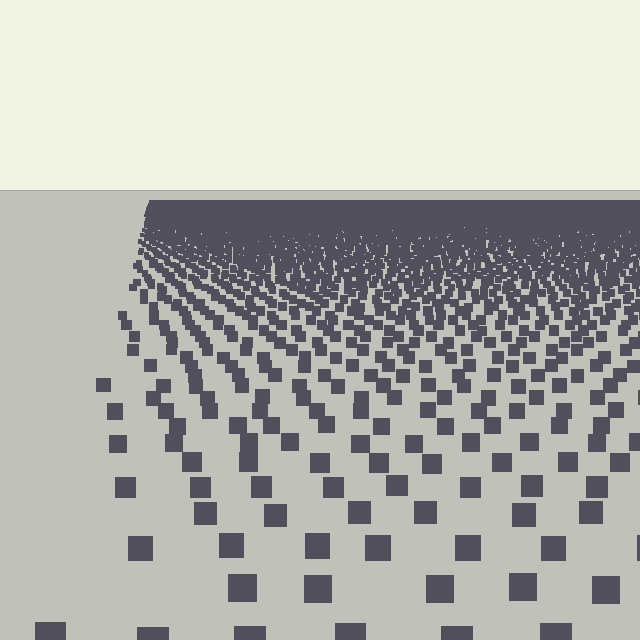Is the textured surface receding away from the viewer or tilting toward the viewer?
The surface is receding away from the viewer. Texture elements get smaller and denser toward the top.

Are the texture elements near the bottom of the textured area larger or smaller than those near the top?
Larger. Near the bottom, elements are closer to the viewer and appear at a bigger on-screen size.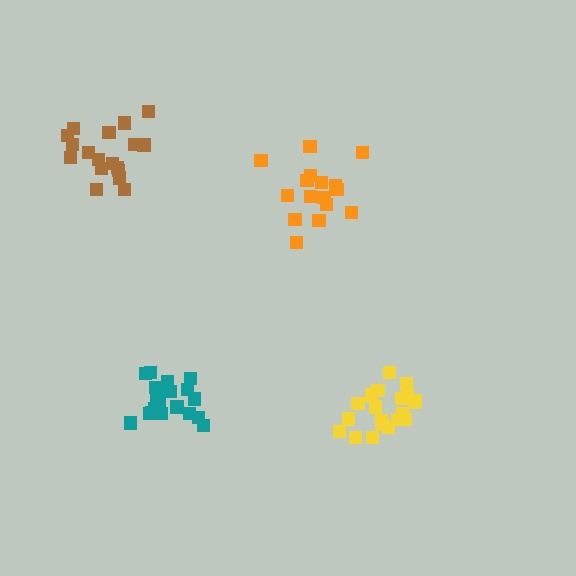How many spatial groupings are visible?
There are 4 spatial groupings.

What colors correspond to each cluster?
The clusters are colored: teal, yellow, brown, orange.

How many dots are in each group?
Group 1: 20 dots, Group 2: 20 dots, Group 3: 18 dots, Group 4: 16 dots (74 total).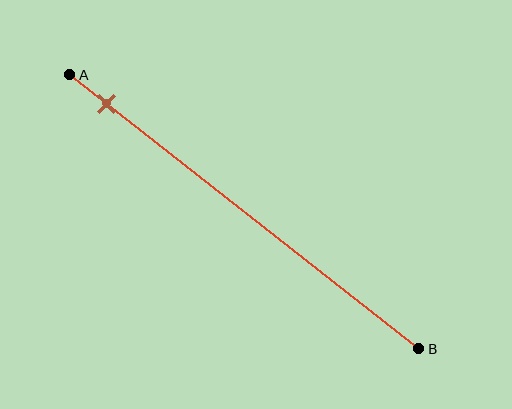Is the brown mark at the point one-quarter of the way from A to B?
No, the mark is at about 10% from A, not at the 25% one-quarter point.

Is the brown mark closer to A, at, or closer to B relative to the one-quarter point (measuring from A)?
The brown mark is closer to point A than the one-quarter point of segment AB.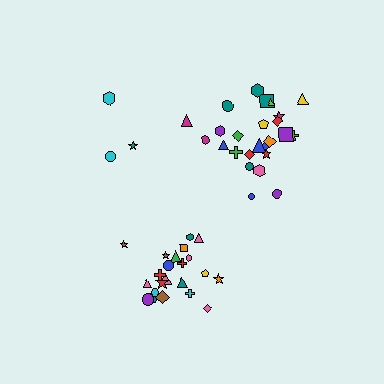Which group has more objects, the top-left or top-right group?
The top-right group.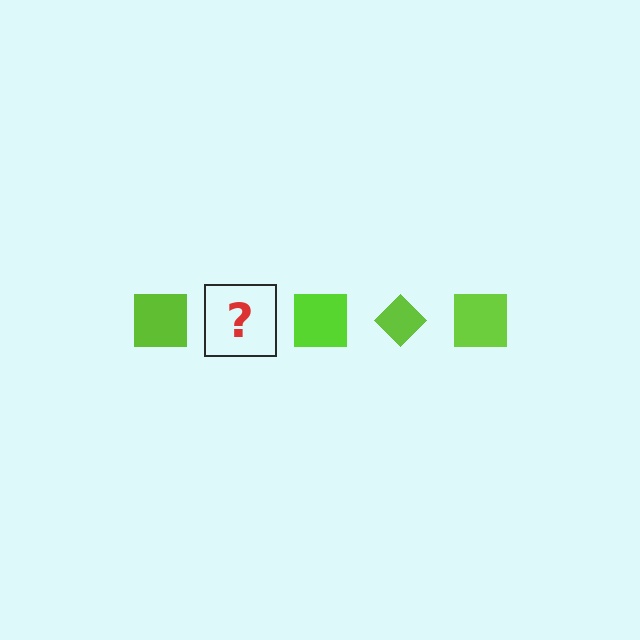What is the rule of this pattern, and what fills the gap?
The rule is that the pattern cycles through square, diamond shapes in lime. The gap should be filled with a lime diamond.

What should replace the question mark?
The question mark should be replaced with a lime diamond.